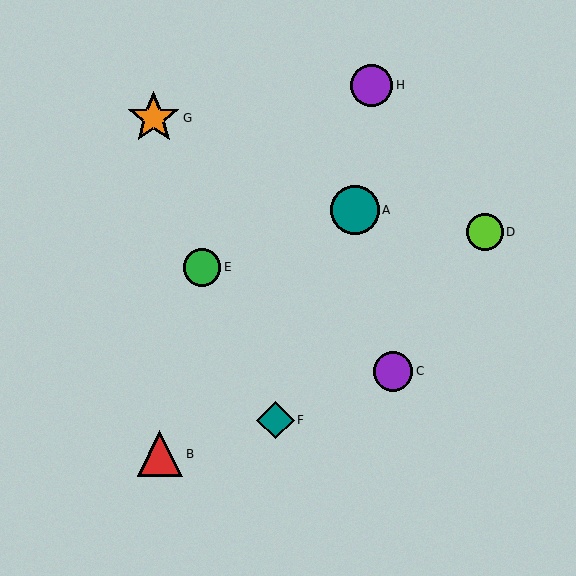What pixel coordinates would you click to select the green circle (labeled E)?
Click at (202, 267) to select the green circle E.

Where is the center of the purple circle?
The center of the purple circle is at (371, 85).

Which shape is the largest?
The orange star (labeled G) is the largest.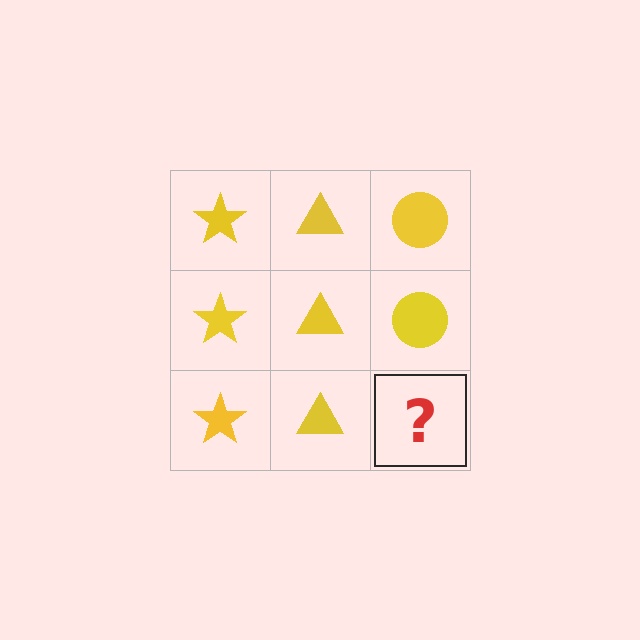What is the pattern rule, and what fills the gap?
The rule is that each column has a consistent shape. The gap should be filled with a yellow circle.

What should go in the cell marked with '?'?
The missing cell should contain a yellow circle.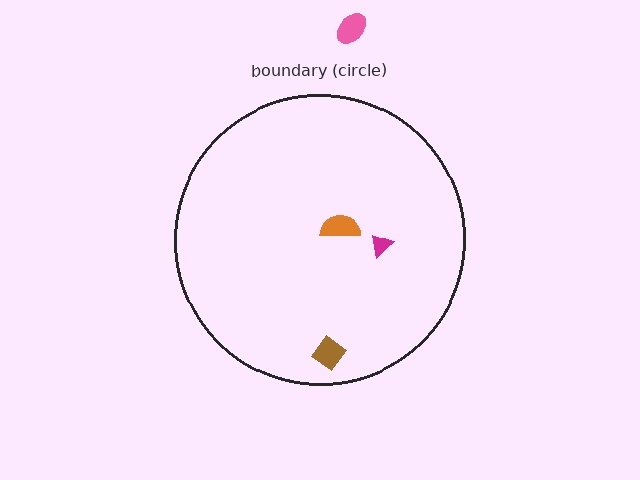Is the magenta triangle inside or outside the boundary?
Inside.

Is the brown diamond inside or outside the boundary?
Inside.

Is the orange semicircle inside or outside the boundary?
Inside.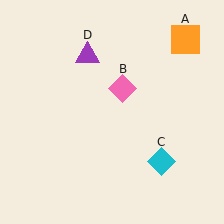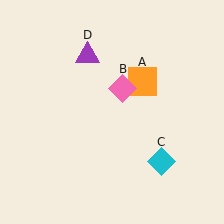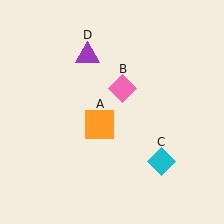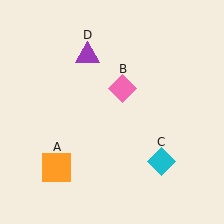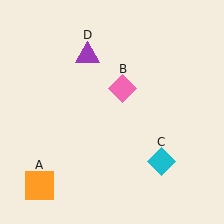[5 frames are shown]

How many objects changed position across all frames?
1 object changed position: orange square (object A).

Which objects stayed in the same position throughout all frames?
Pink diamond (object B) and cyan diamond (object C) and purple triangle (object D) remained stationary.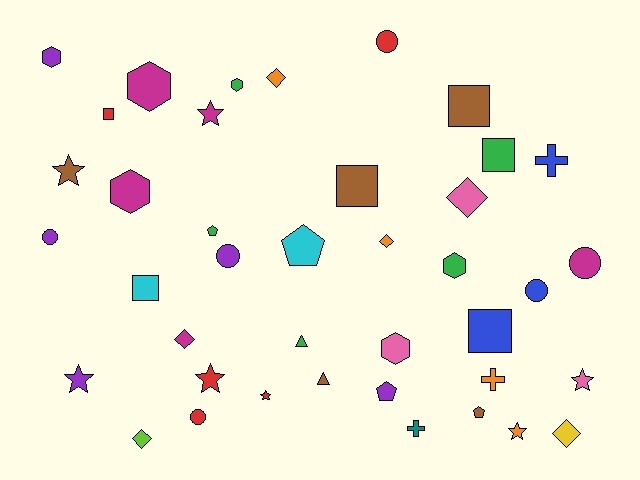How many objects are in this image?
There are 40 objects.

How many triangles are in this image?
There are 2 triangles.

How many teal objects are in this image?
There is 1 teal object.